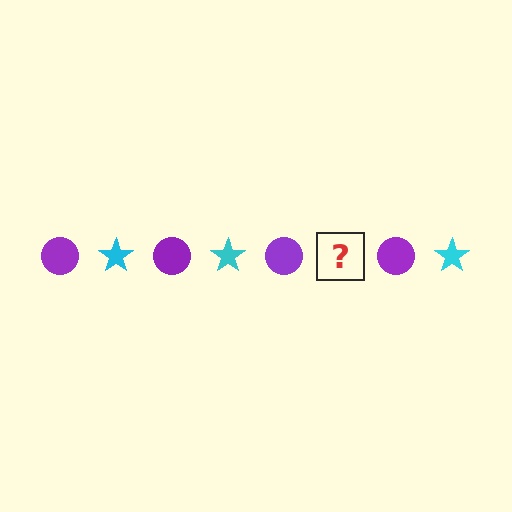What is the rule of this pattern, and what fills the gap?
The rule is that the pattern alternates between purple circle and cyan star. The gap should be filled with a cyan star.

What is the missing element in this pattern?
The missing element is a cyan star.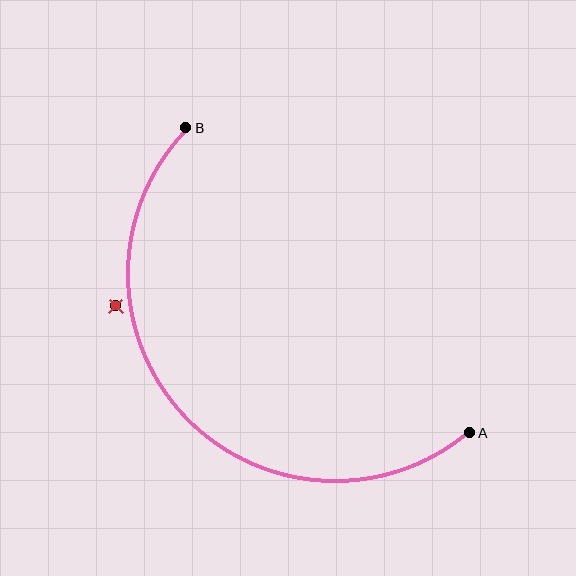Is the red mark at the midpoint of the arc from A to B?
No — the red mark does not lie on the arc at all. It sits slightly outside the curve.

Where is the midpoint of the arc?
The arc midpoint is the point on the curve farthest from the straight line joining A and B. It sits below and to the left of that line.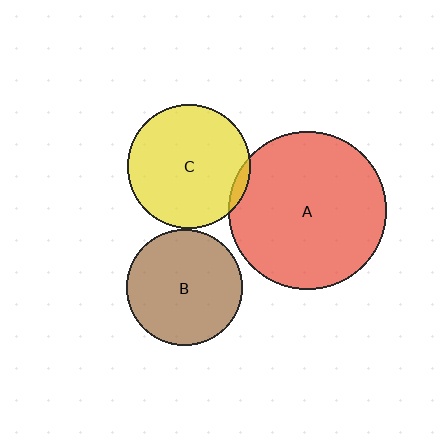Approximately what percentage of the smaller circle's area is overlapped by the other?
Approximately 5%.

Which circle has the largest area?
Circle A (red).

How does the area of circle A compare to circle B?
Approximately 1.9 times.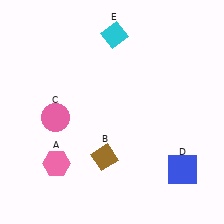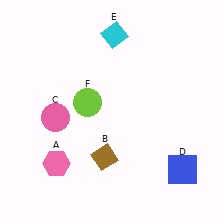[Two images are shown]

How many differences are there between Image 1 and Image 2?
There is 1 difference between the two images.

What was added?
A lime circle (F) was added in Image 2.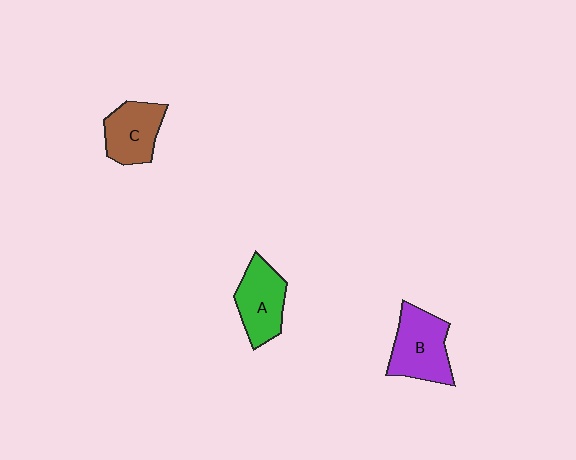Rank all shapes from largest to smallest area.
From largest to smallest: B (purple), A (green), C (brown).